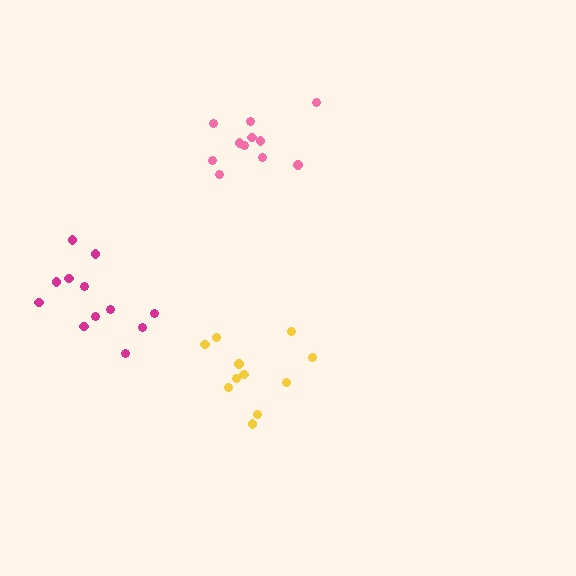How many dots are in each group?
Group 1: 11 dots, Group 2: 11 dots, Group 3: 12 dots (34 total).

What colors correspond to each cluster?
The clusters are colored: yellow, pink, magenta.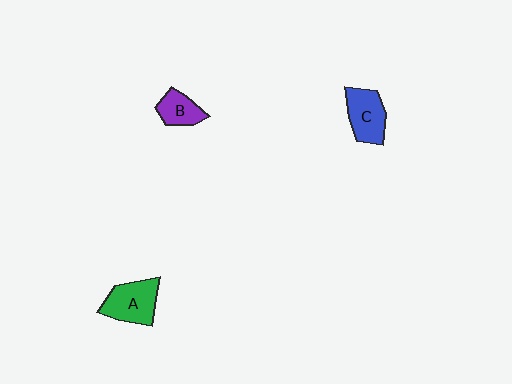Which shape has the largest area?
Shape A (green).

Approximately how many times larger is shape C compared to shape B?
Approximately 1.5 times.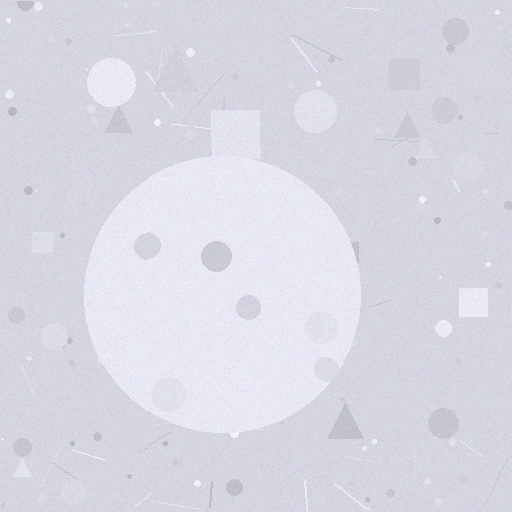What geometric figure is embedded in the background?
A circle is embedded in the background.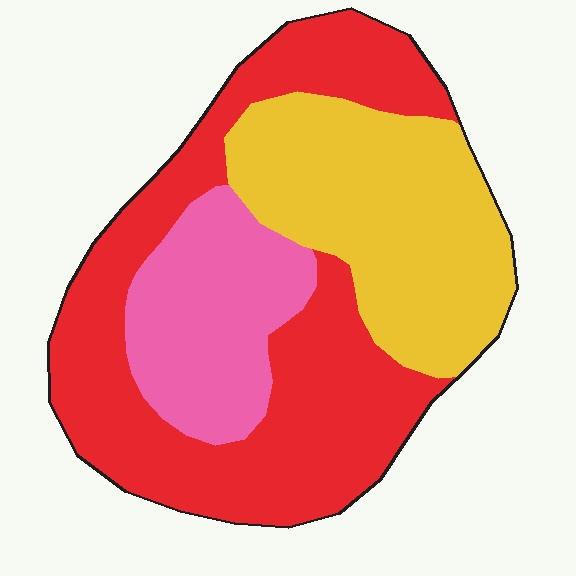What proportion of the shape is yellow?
Yellow takes up about one third (1/3) of the shape.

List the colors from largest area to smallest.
From largest to smallest: red, yellow, pink.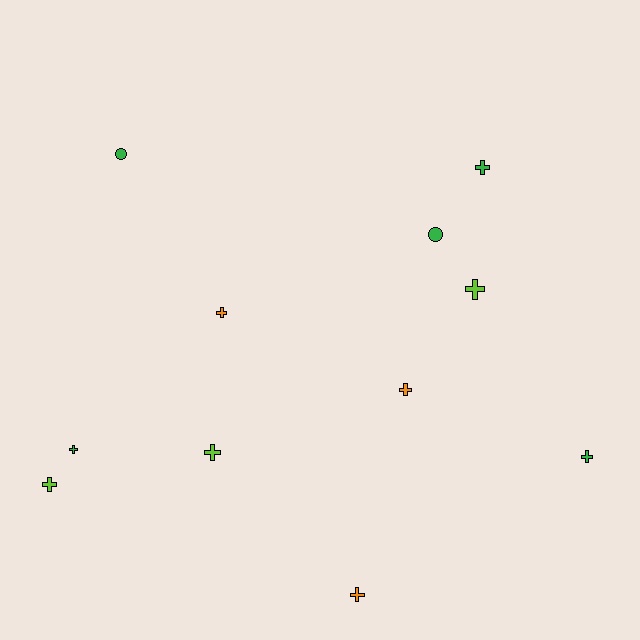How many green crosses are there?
There are 3 green crosses.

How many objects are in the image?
There are 11 objects.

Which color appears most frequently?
Green, with 5 objects.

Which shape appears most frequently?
Cross, with 9 objects.